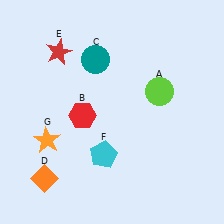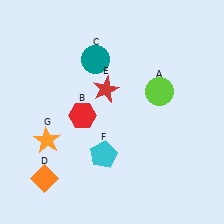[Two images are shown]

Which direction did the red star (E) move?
The red star (E) moved right.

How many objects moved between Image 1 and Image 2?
1 object moved between the two images.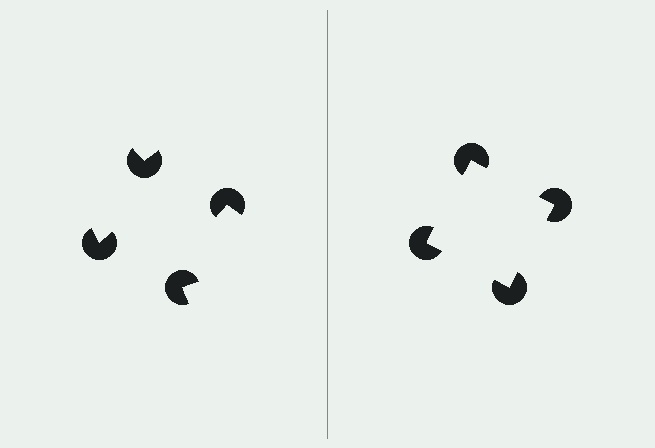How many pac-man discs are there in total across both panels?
8 — 4 on each side.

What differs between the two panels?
The pac-man discs are positioned identically on both sides; only the wedge orientations differ. On the right they align to a square; on the left they are misaligned.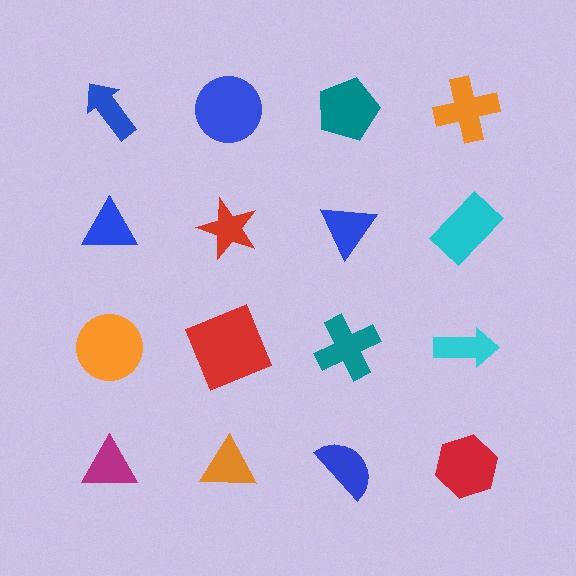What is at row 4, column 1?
A magenta triangle.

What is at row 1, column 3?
A teal pentagon.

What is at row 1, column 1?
A blue arrow.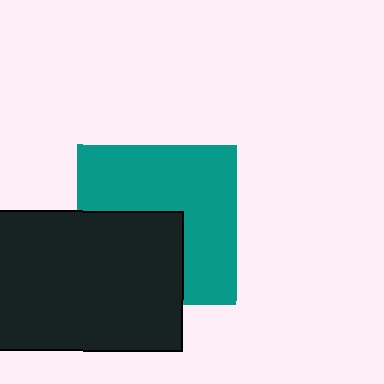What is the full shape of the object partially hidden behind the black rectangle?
The partially hidden object is a teal square.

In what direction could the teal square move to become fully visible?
The teal square could move toward the upper-right. That would shift it out from behind the black rectangle entirely.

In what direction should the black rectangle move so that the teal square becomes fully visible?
The black rectangle should move toward the lower-left. That is the shortest direction to clear the overlap and leave the teal square fully visible.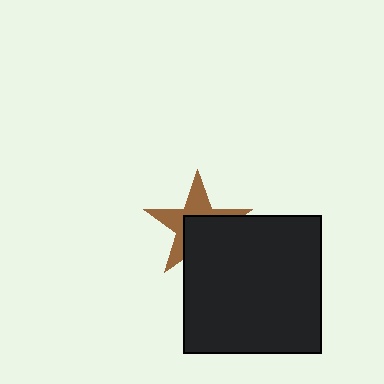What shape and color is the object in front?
The object in front is a black square.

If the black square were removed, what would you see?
You would see the complete brown star.